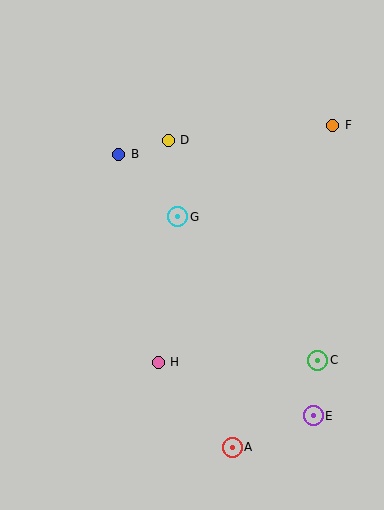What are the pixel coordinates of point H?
Point H is at (158, 362).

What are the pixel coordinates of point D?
Point D is at (168, 140).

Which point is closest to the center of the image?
Point G at (178, 217) is closest to the center.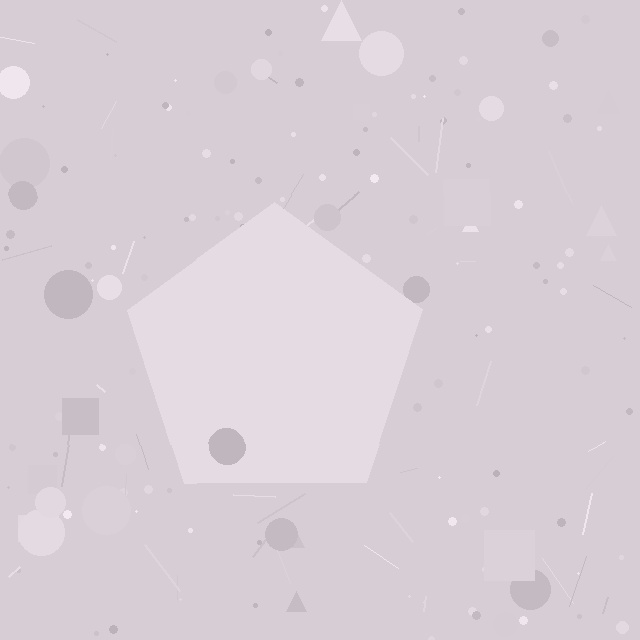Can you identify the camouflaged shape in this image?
The camouflaged shape is a pentagon.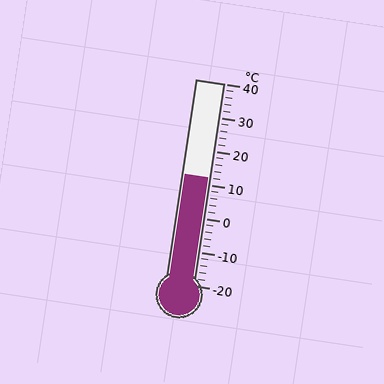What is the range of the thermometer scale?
The thermometer scale ranges from -20°C to 40°C.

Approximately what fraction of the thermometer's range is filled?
The thermometer is filled to approximately 55% of its range.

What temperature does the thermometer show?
The thermometer shows approximately 12°C.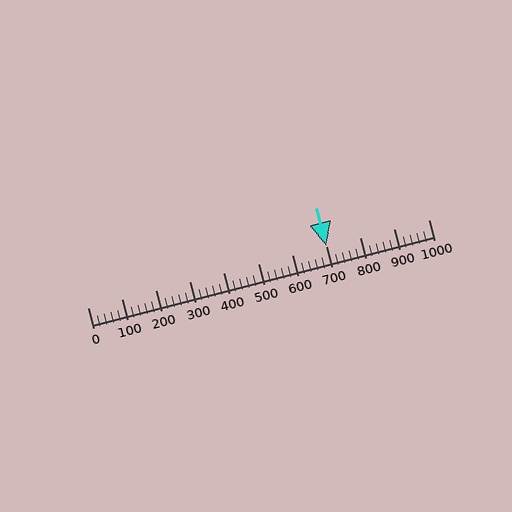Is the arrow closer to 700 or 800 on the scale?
The arrow is closer to 700.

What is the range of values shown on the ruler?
The ruler shows values from 0 to 1000.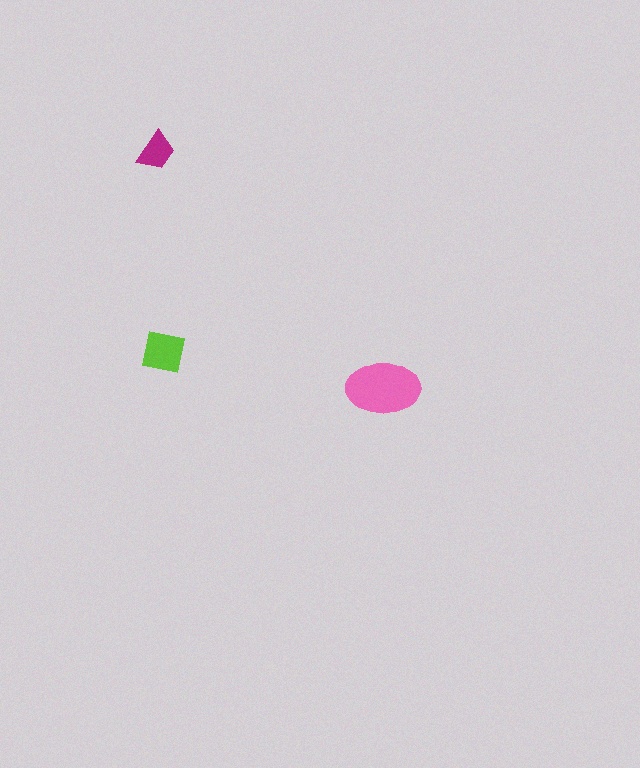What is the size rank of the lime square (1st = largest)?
2nd.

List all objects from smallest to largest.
The magenta trapezoid, the lime square, the pink ellipse.